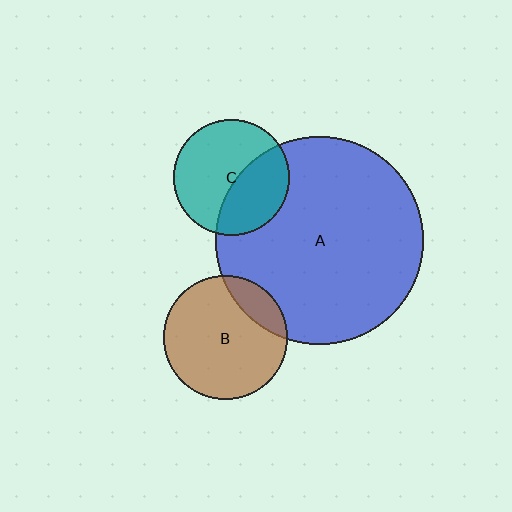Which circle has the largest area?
Circle A (blue).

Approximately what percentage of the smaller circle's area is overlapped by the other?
Approximately 40%.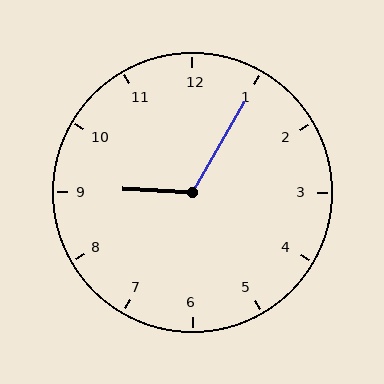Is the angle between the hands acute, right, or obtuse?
It is obtuse.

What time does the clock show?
9:05.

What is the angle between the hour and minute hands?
Approximately 118 degrees.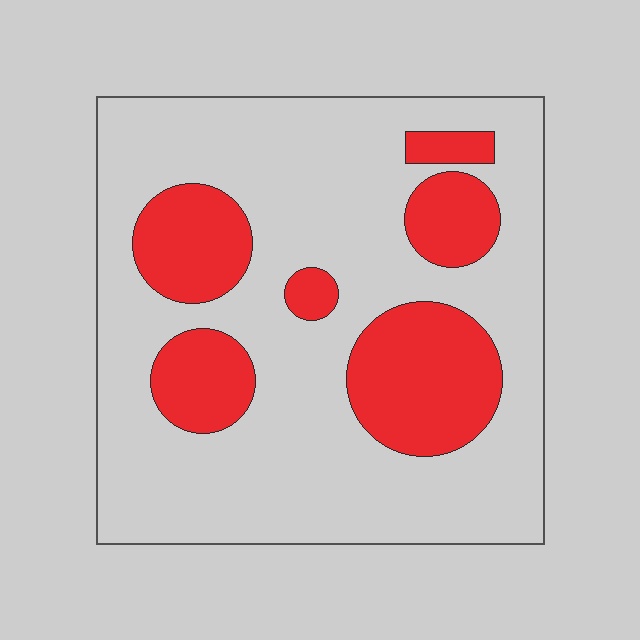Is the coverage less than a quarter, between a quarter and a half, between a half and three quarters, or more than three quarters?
Between a quarter and a half.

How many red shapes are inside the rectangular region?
6.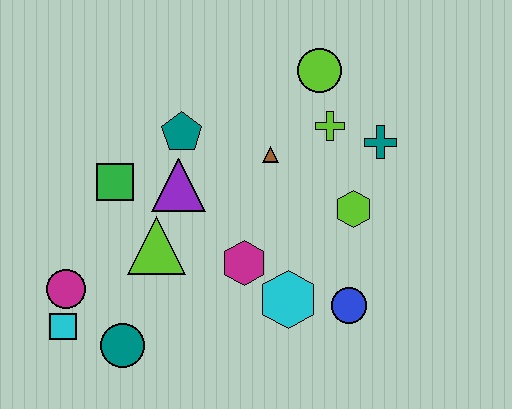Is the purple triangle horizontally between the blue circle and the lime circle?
No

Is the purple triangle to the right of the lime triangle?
Yes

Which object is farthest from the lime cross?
The cyan square is farthest from the lime cross.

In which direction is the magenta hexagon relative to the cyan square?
The magenta hexagon is to the right of the cyan square.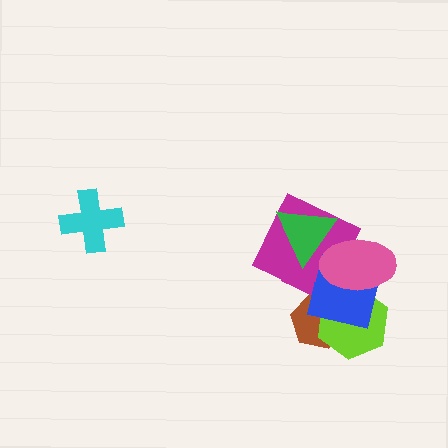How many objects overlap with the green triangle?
2 objects overlap with the green triangle.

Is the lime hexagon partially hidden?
Yes, it is partially covered by another shape.